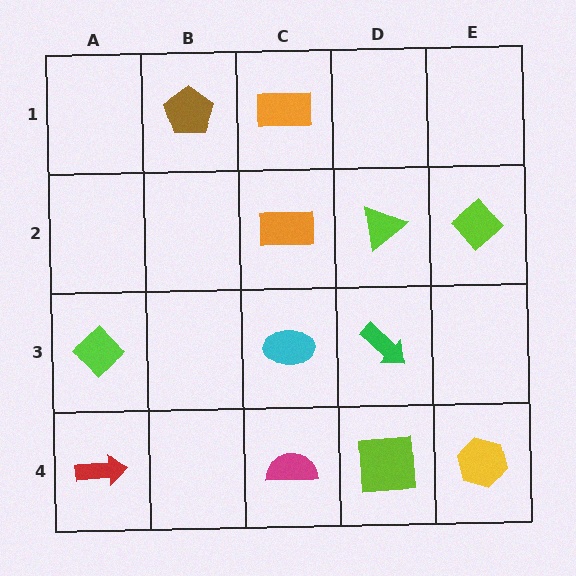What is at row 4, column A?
A red arrow.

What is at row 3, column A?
A lime diamond.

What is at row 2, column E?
A lime diamond.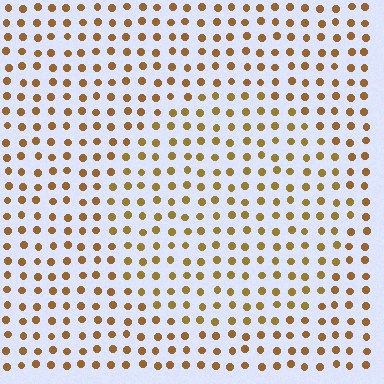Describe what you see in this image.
The image is filled with small brown elements in a uniform arrangement. A circle-shaped region is visible where the elements are tinted to a slightly different hue, forming a subtle color boundary.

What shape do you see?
I see a circle.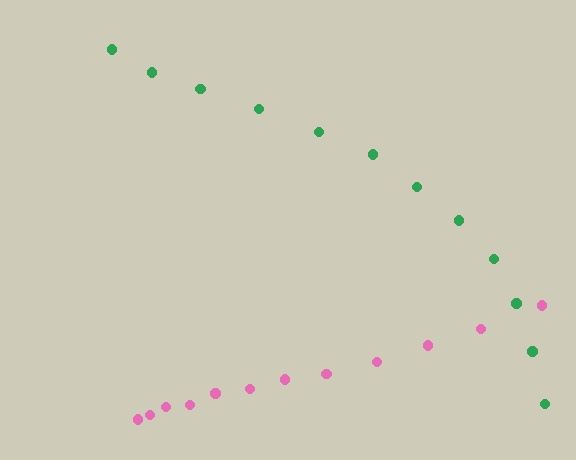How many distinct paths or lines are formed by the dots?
There are 2 distinct paths.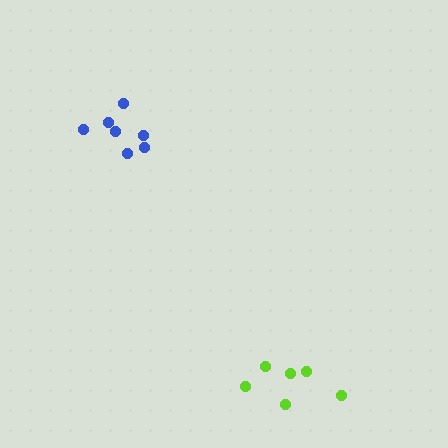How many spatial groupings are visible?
There are 2 spatial groupings.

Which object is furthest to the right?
The lime cluster is rightmost.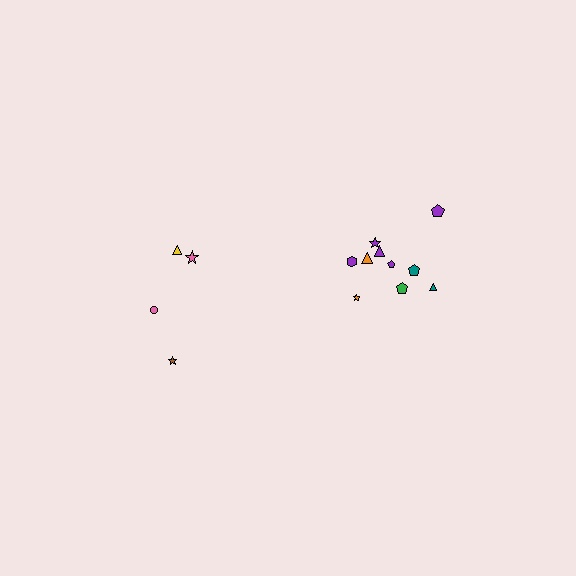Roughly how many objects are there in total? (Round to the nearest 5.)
Roughly 15 objects in total.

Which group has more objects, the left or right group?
The right group.